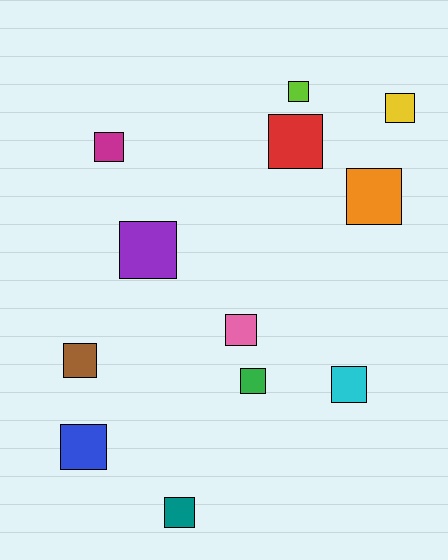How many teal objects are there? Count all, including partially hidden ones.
There is 1 teal object.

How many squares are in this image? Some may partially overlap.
There are 12 squares.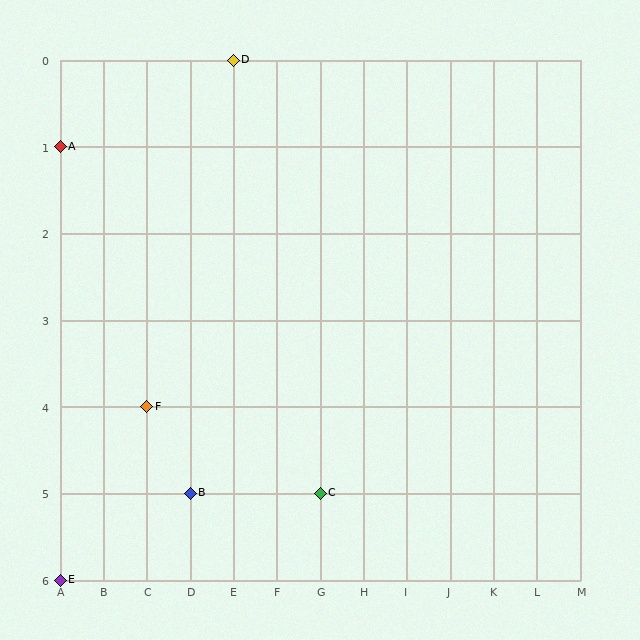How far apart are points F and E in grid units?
Points F and E are 2 columns and 2 rows apart (about 2.8 grid units diagonally).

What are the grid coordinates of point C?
Point C is at grid coordinates (G, 5).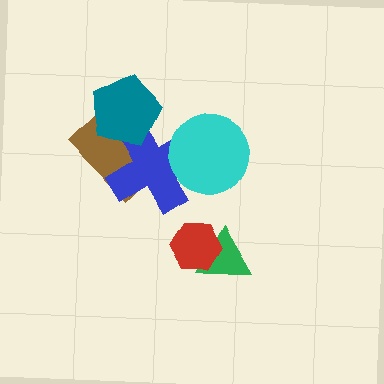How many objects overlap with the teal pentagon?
2 objects overlap with the teal pentagon.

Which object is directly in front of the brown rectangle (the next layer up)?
The blue cross is directly in front of the brown rectangle.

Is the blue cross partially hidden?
Yes, it is partially covered by another shape.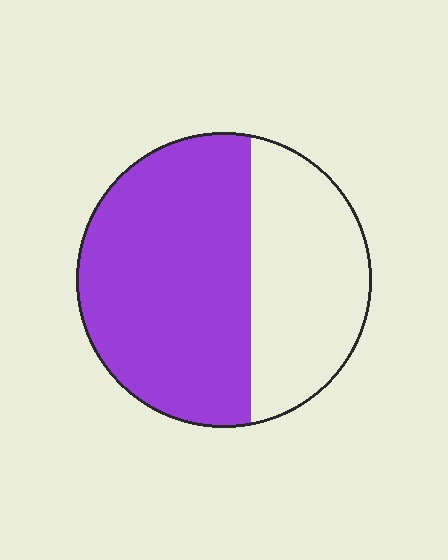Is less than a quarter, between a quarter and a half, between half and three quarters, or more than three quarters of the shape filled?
Between half and three quarters.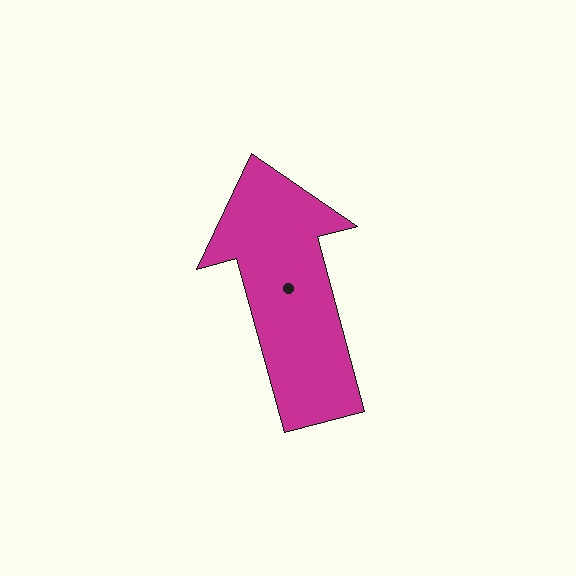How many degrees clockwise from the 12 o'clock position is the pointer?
Approximately 345 degrees.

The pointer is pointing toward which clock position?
Roughly 11 o'clock.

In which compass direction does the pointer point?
North.